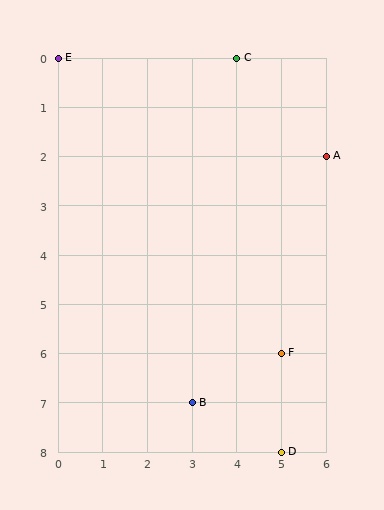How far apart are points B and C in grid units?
Points B and C are 1 column and 7 rows apart (about 7.1 grid units diagonally).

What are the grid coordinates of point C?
Point C is at grid coordinates (4, 0).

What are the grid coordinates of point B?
Point B is at grid coordinates (3, 7).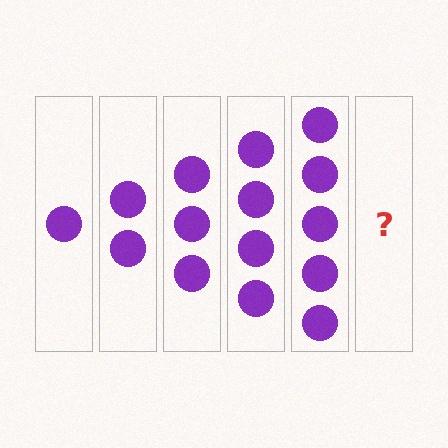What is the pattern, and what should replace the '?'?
The pattern is that each step adds one more circle. The '?' should be 6 circles.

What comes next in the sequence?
The next element should be 6 circles.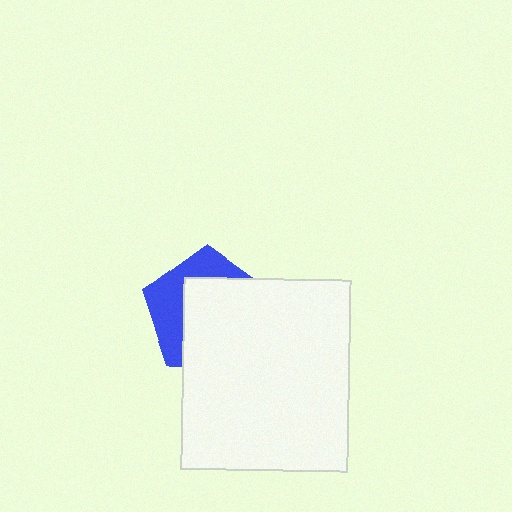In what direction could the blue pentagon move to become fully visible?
The blue pentagon could move toward the upper-left. That would shift it out from behind the white rectangle entirely.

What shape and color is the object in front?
The object in front is a white rectangle.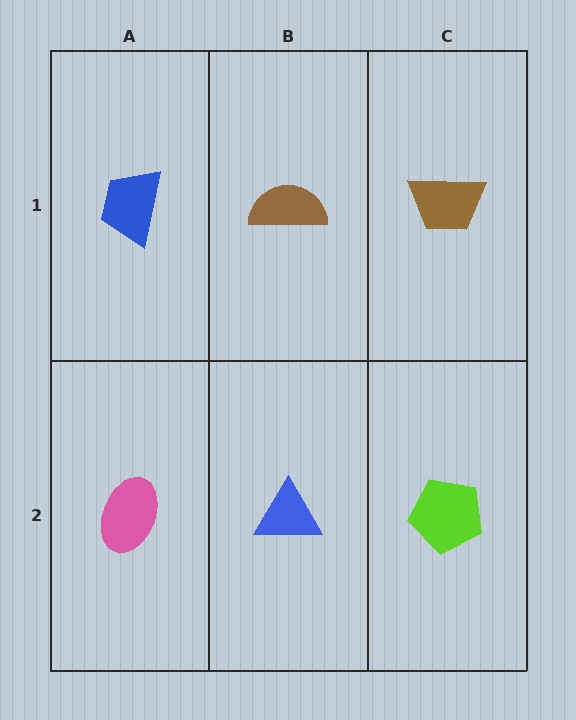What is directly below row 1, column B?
A blue triangle.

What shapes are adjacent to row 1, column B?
A blue triangle (row 2, column B), a blue trapezoid (row 1, column A), a brown trapezoid (row 1, column C).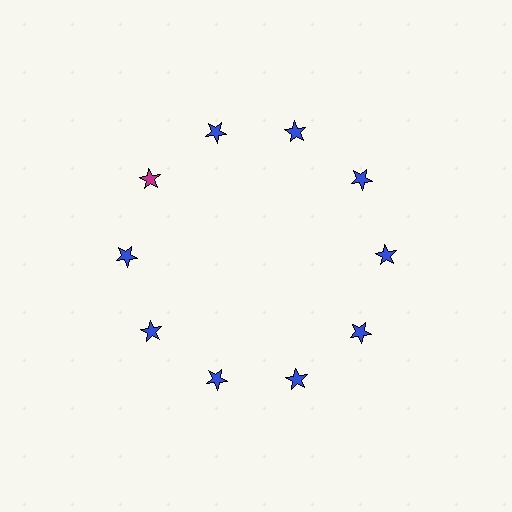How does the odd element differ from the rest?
It has a different color: magenta instead of blue.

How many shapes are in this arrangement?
There are 10 shapes arranged in a ring pattern.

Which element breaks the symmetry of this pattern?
The magenta star at roughly the 10 o'clock position breaks the symmetry. All other shapes are blue stars.